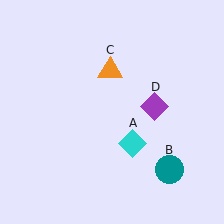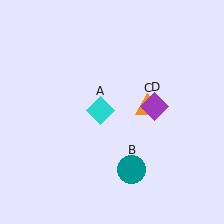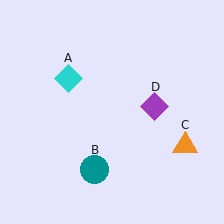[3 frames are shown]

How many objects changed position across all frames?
3 objects changed position: cyan diamond (object A), teal circle (object B), orange triangle (object C).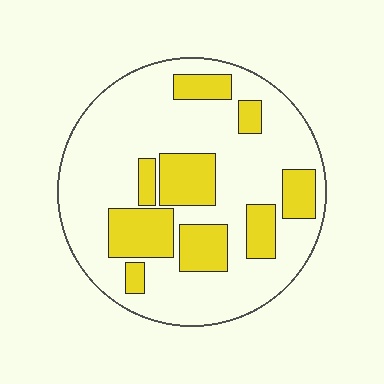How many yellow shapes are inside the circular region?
9.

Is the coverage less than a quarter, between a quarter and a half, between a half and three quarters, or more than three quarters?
Between a quarter and a half.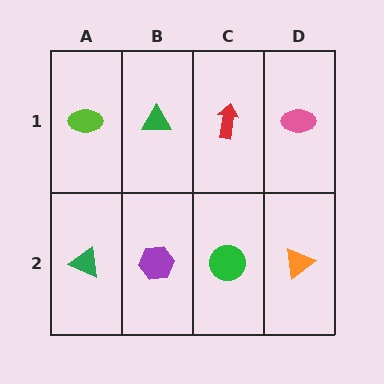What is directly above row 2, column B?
A green triangle.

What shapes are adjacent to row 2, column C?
A red arrow (row 1, column C), a purple hexagon (row 2, column B), an orange triangle (row 2, column D).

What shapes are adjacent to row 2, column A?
A lime ellipse (row 1, column A), a purple hexagon (row 2, column B).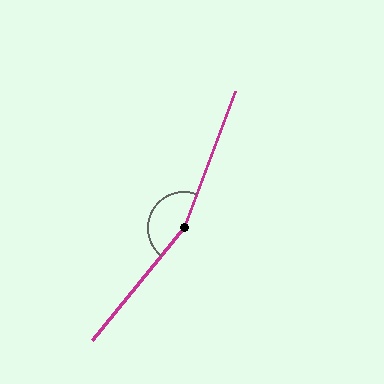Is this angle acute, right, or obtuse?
It is obtuse.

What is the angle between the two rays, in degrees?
Approximately 161 degrees.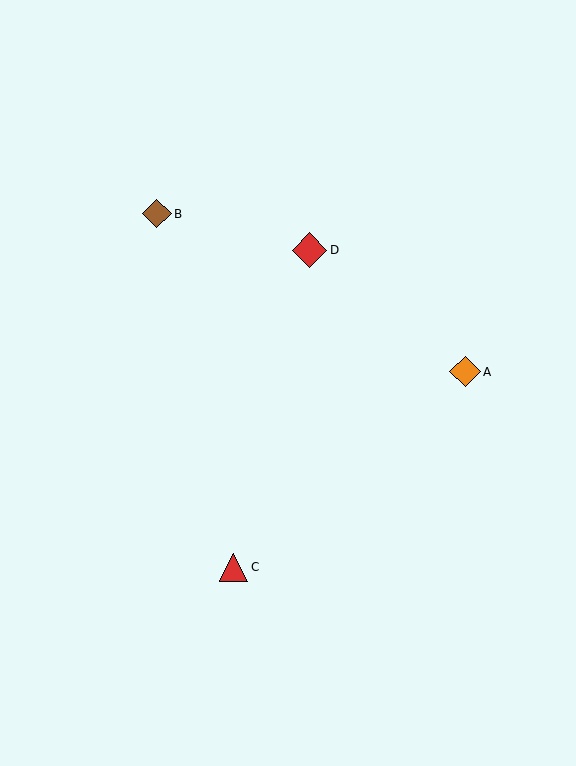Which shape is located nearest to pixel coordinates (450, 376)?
The orange diamond (labeled A) at (465, 372) is nearest to that location.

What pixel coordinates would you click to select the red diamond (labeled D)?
Click at (309, 250) to select the red diamond D.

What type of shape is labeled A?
Shape A is an orange diamond.